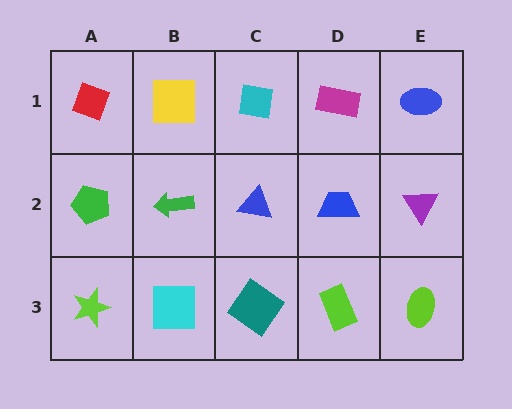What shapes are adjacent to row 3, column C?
A blue triangle (row 2, column C), a cyan square (row 3, column B), a lime rectangle (row 3, column D).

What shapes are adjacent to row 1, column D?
A blue trapezoid (row 2, column D), a cyan square (row 1, column C), a blue ellipse (row 1, column E).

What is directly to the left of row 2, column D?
A blue triangle.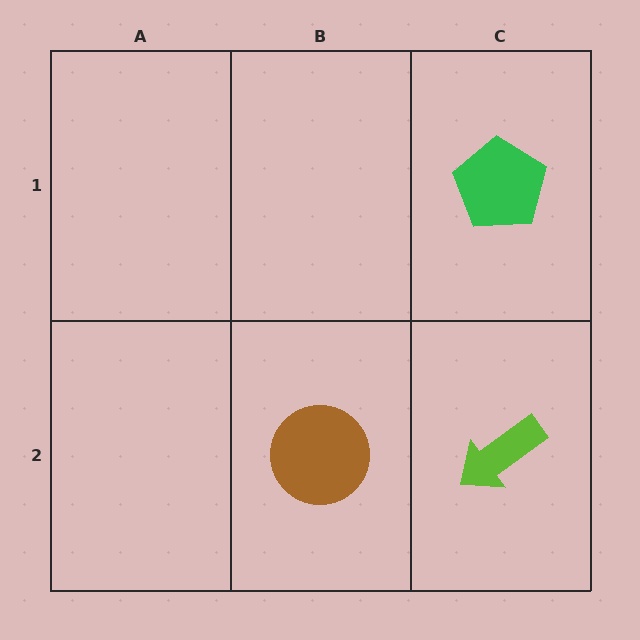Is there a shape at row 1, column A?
No, that cell is empty.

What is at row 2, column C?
A lime arrow.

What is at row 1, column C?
A green pentagon.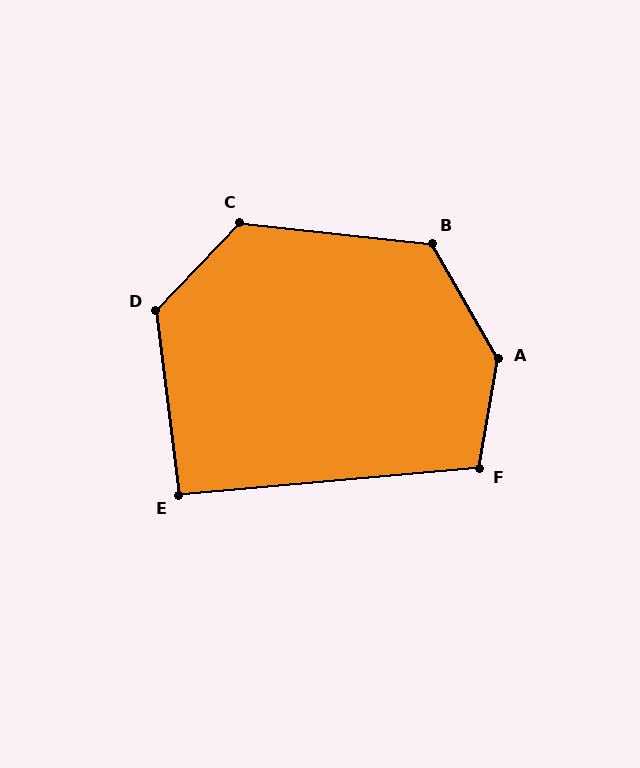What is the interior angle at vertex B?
Approximately 126 degrees (obtuse).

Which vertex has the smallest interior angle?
E, at approximately 92 degrees.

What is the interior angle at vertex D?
Approximately 129 degrees (obtuse).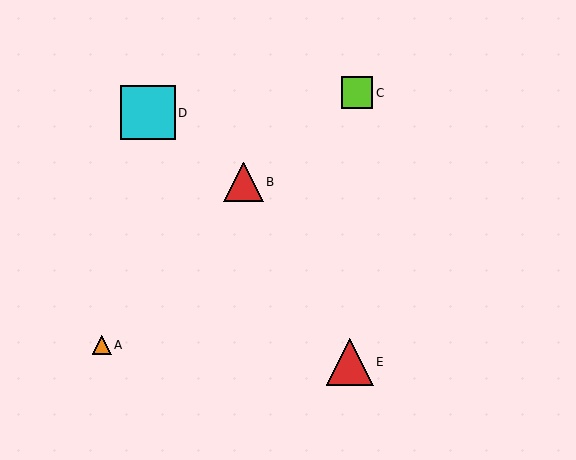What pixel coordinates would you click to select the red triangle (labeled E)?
Click at (350, 362) to select the red triangle E.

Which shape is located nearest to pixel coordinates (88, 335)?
The orange triangle (labeled A) at (102, 345) is nearest to that location.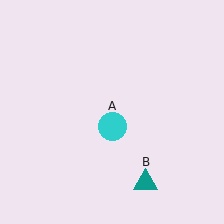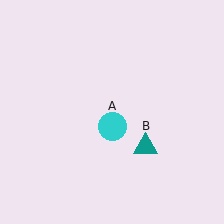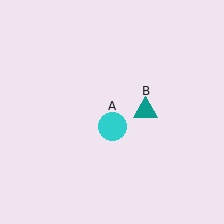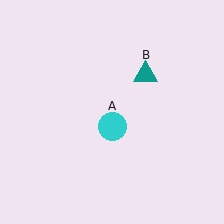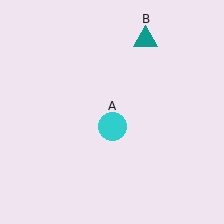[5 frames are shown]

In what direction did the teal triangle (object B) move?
The teal triangle (object B) moved up.